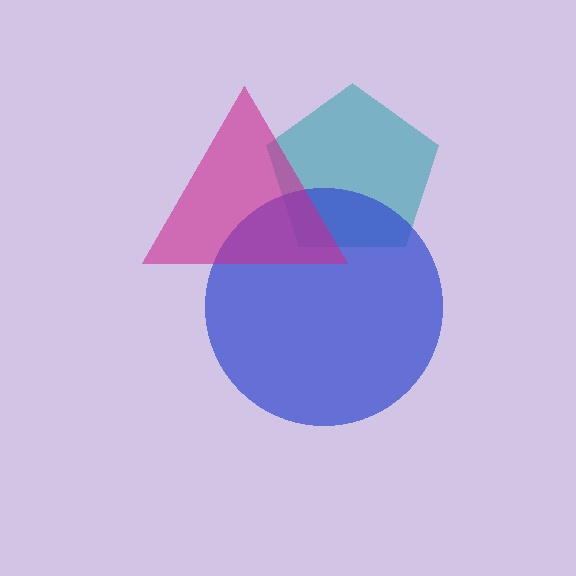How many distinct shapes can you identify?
There are 3 distinct shapes: a teal pentagon, a blue circle, a magenta triangle.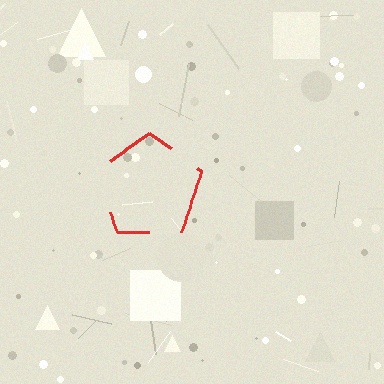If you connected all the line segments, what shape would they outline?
They would outline a pentagon.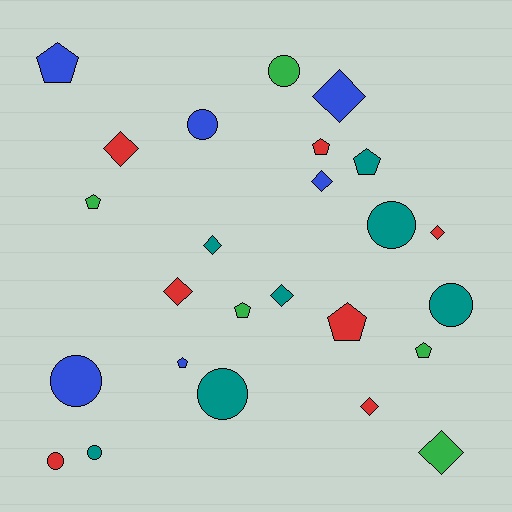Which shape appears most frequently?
Diamond, with 9 objects.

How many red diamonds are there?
There are 4 red diamonds.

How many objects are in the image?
There are 25 objects.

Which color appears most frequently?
Red, with 7 objects.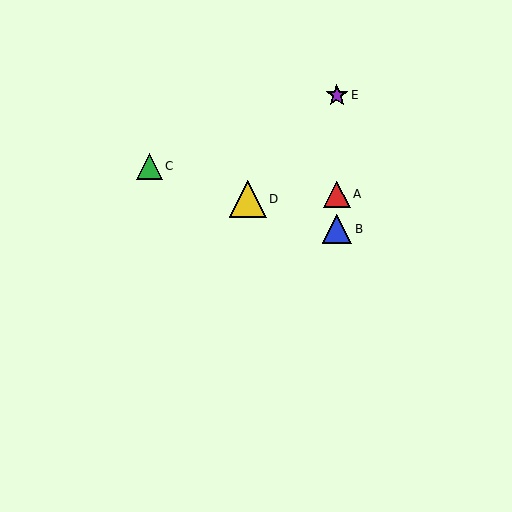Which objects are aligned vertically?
Objects A, B, E are aligned vertically.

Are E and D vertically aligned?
No, E is at x≈337 and D is at x≈248.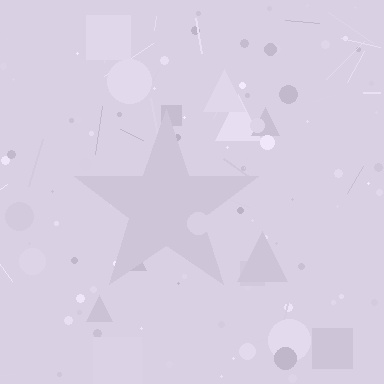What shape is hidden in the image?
A star is hidden in the image.